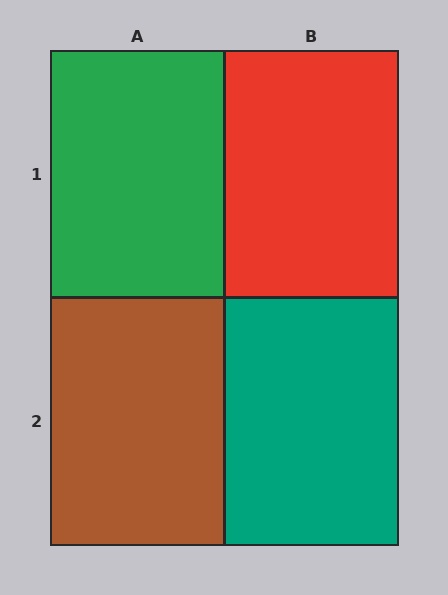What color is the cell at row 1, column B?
Red.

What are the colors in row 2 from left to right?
Brown, teal.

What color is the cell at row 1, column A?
Green.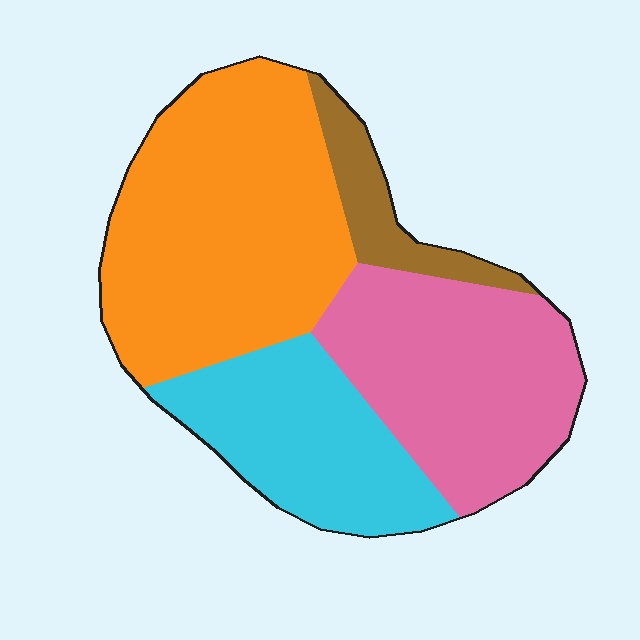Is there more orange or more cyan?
Orange.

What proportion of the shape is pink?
Pink takes up about one third (1/3) of the shape.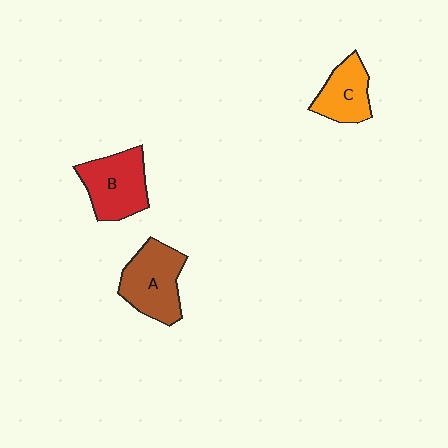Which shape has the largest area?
Shape A (brown).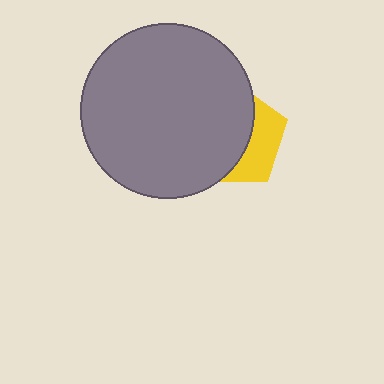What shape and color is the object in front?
The object in front is a gray circle.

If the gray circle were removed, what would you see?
You would see the complete yellow pentagon.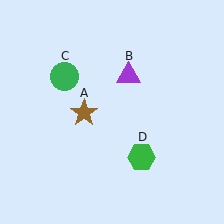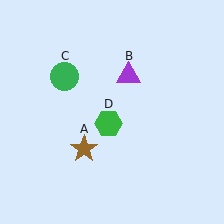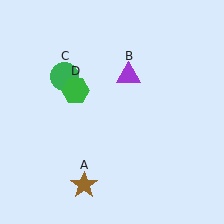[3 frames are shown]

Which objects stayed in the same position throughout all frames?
Purple triangle (object B) and green circle (object C) remained stationary.